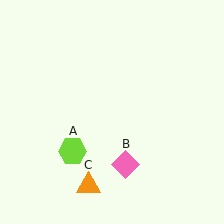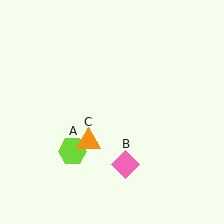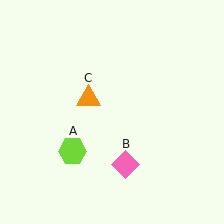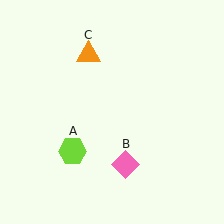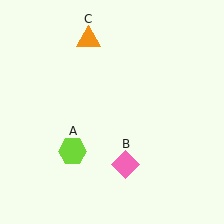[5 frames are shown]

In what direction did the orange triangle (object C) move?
The orange triangle (object C) moved up.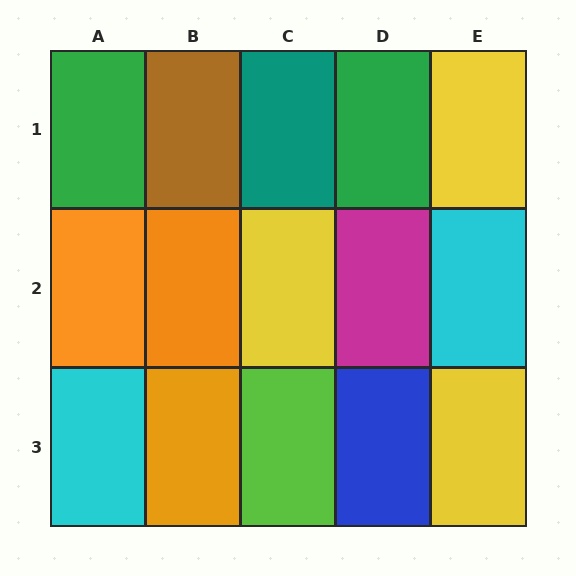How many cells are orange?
3 cells are orange.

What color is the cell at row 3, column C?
Lime.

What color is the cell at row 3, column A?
Cyan.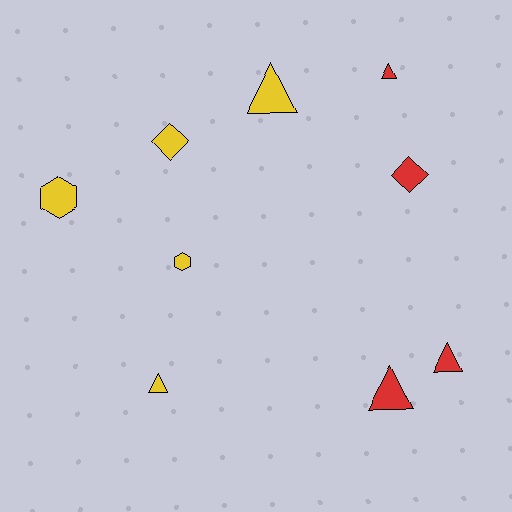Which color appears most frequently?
Yellow, with 5 objects.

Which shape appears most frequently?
Triangle, with 5 objects.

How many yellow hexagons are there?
There are 2 yellow hexagons.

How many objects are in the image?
There are 9 objects.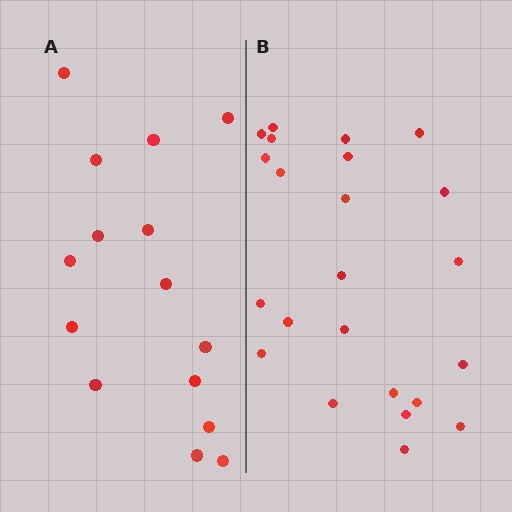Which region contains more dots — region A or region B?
Region B (the right region) has more dots.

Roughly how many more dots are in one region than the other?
Region B has roughly 8 or so more dots than region A.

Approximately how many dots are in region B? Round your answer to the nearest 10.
About 20 dots. (The exact count is 23, which rounds to 20.)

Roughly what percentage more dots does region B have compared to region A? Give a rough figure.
About 55% more.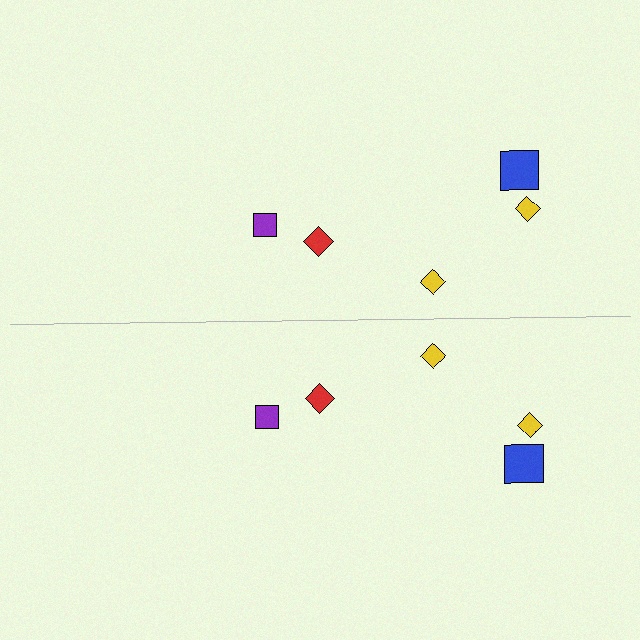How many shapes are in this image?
There are 10 shapes in this image.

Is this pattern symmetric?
Yes, this pattern has bilateral (reflection) symmetry.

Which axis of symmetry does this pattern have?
The pattern has a horizontal axis of symmetry running through the center of the image.